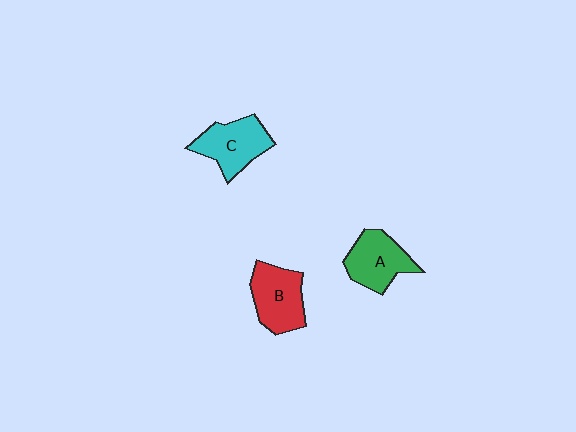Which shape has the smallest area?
Shape A (green).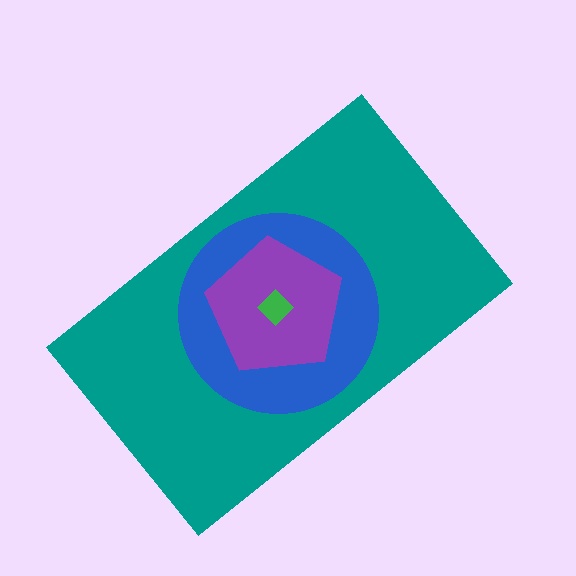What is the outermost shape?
The teal rectangle.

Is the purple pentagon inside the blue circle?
Yes.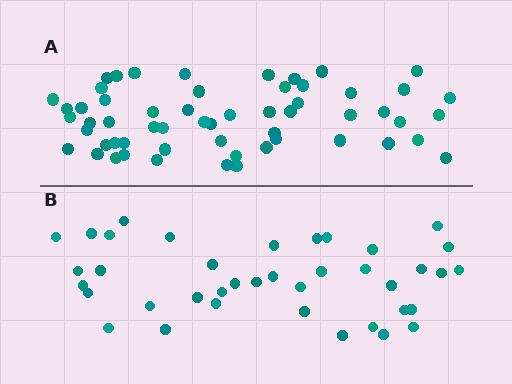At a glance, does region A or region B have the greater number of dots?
Region A (the top region) has more dots.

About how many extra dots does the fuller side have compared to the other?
Region A has approximately 20 more dots than region B.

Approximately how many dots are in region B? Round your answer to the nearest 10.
About 40 dots. (The exact count is 39, which rounds to 40.)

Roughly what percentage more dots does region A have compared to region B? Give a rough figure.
About 45% more.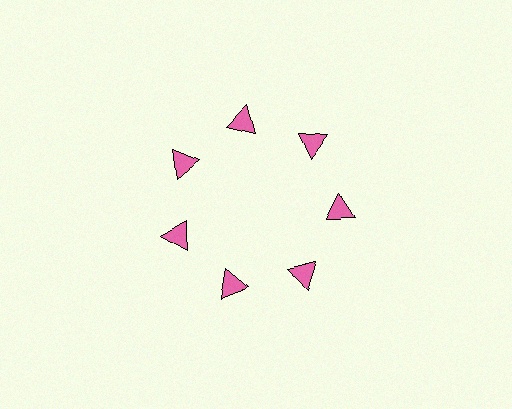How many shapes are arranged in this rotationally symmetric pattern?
There are 7 shapes, arranged in 7 groups of 1.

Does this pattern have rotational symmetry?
Yes, this pattern has 7-fold rotational symmetry. It looks the same after rotating 51 degrees around the center.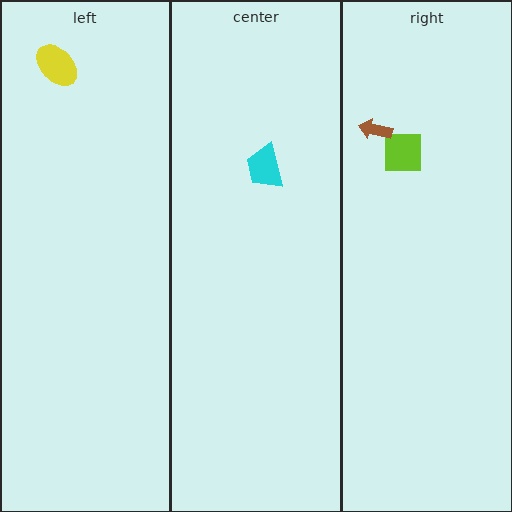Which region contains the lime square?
The right region.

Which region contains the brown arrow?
The right region.